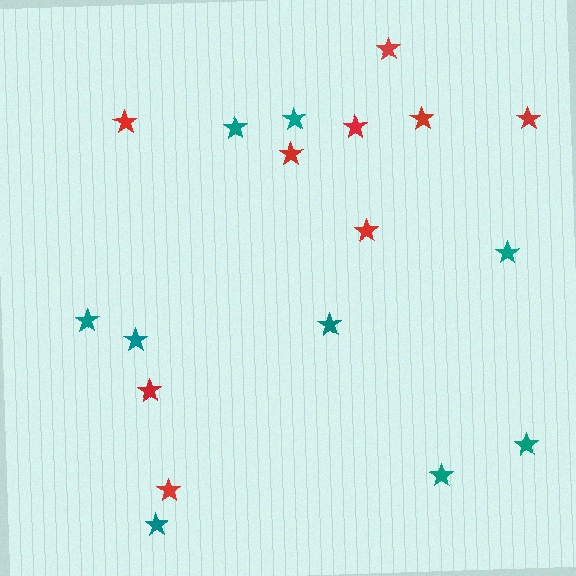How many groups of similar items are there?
There are 2 groups: one group of teal stars (9) and one group of red stars (9).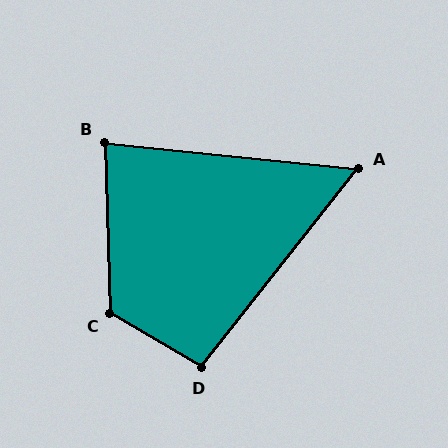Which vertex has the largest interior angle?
C, at approximately 122 degrees.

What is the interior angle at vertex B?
Approximately 82 degrees (acute).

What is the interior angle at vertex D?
Approximately 98 degrees (obtuse).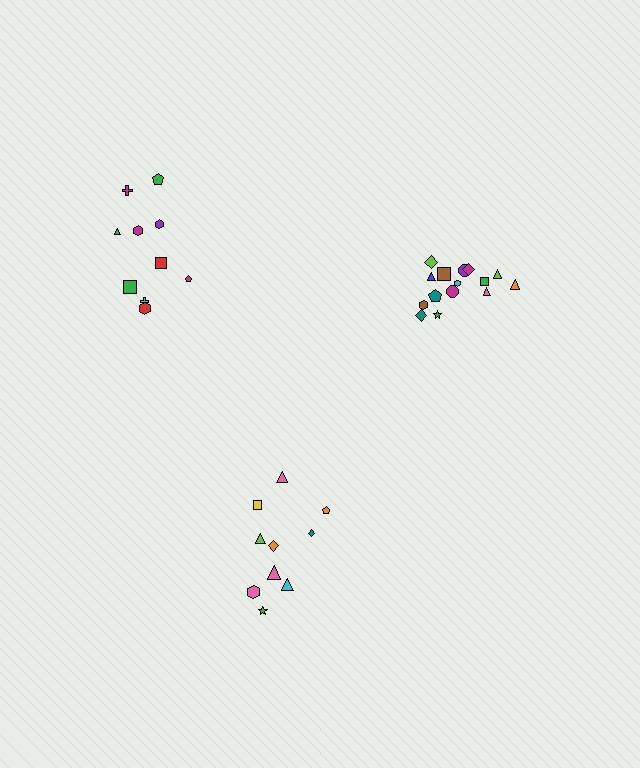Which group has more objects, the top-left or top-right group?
The top-right group.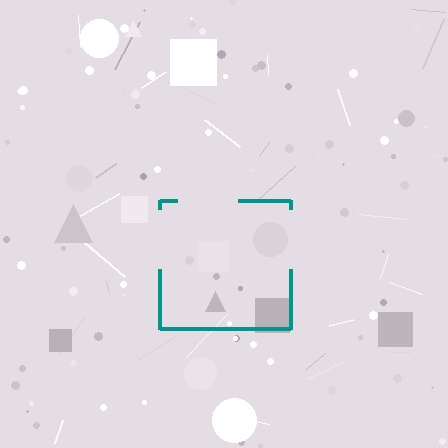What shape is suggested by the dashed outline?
The dashed outline suggests a square.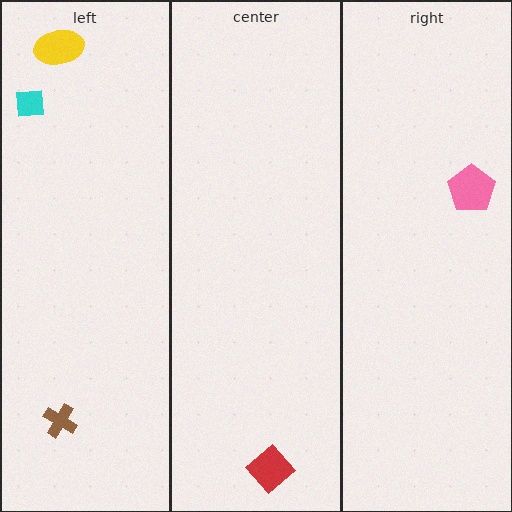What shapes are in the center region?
The red diamond.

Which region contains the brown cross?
The left region.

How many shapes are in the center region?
1.